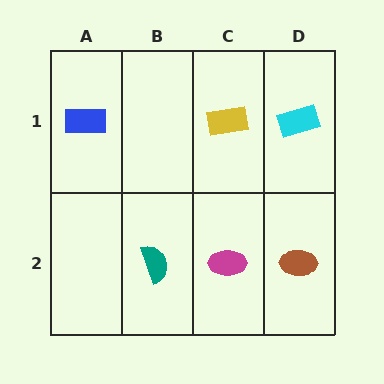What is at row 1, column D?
A cyan rectangle.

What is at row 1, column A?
A blue rectangle.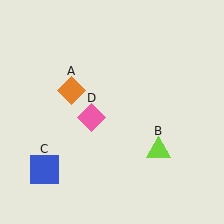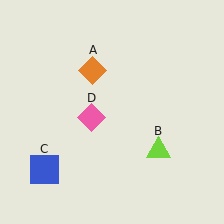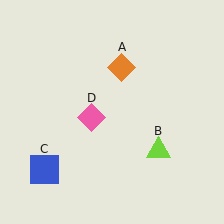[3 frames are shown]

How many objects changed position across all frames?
1 object changed position: orange diamond (object A).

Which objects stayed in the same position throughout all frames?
Lime triangle (object B) and blue square (object C) and pink diamond (object D) remained stationary.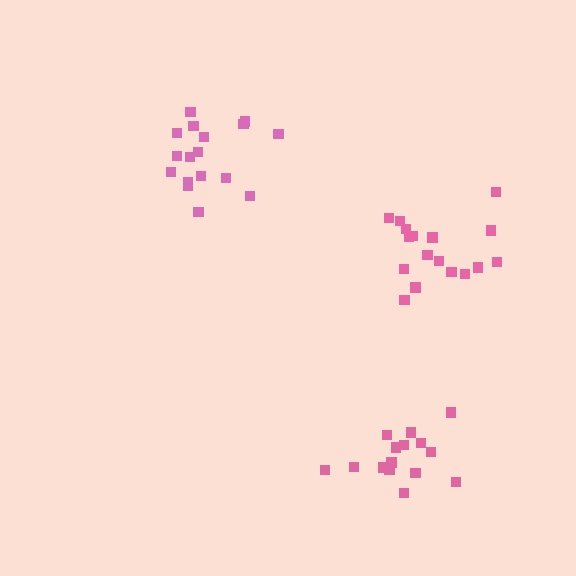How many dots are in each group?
Group 1: 17 dots, Group 2: 15 dots, Group 3: 17 dots (49 total).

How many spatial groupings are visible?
There are 3 spatial groupings.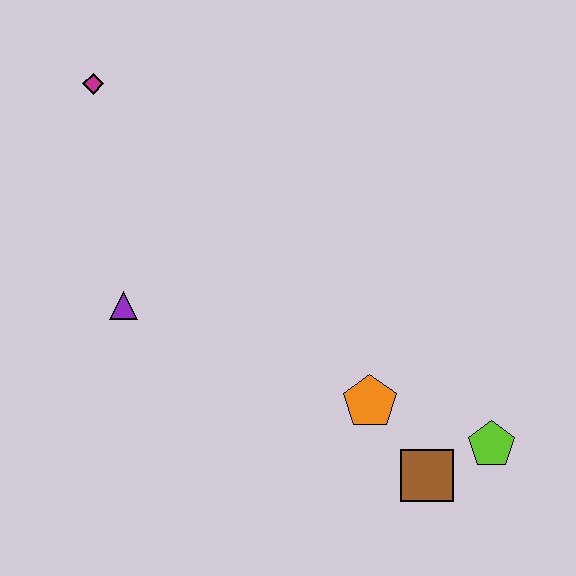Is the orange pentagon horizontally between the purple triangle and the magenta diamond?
No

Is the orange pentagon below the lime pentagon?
No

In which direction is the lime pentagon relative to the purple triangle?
The lime pentagon is to the right of the purple triangle.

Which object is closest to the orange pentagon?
The brown square is closest to the orange pentagon.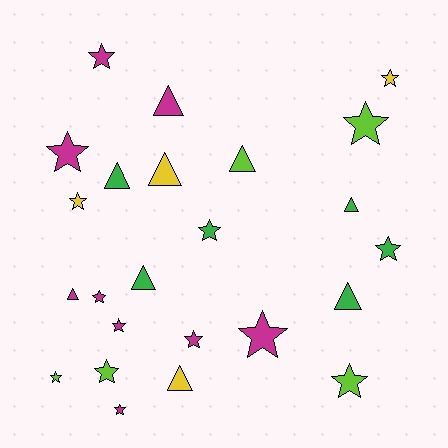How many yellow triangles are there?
There are 2 yellow triangles.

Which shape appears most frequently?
Star, with 15 objects.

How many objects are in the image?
There are 24 objects.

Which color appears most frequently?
Magenta, with 9 objects.